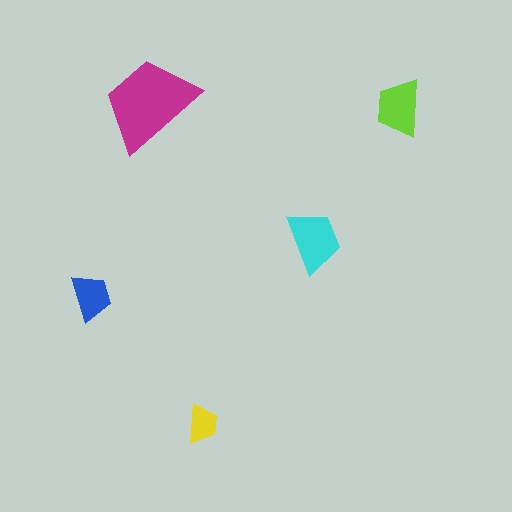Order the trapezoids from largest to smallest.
the magenta one, the cyan one, the lime one, the blue one, the yellow one.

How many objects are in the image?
There are 5 objects in the image.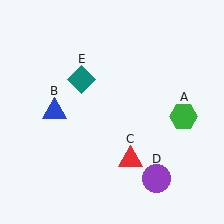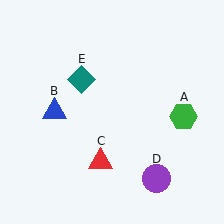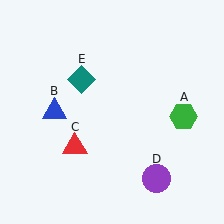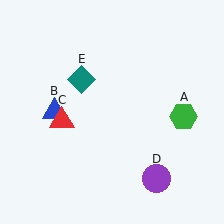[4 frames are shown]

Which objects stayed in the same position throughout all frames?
Green hexagon (object A) and blue triangle (object B) and purple circle (object D) and teal diamond (object E) remained stationary.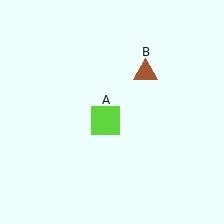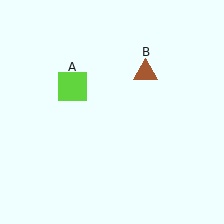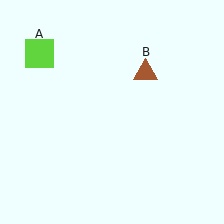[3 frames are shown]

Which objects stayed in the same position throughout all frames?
Brown triangle (object B) remained stationary.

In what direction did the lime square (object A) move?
The lime square (object A) moved up and to the left.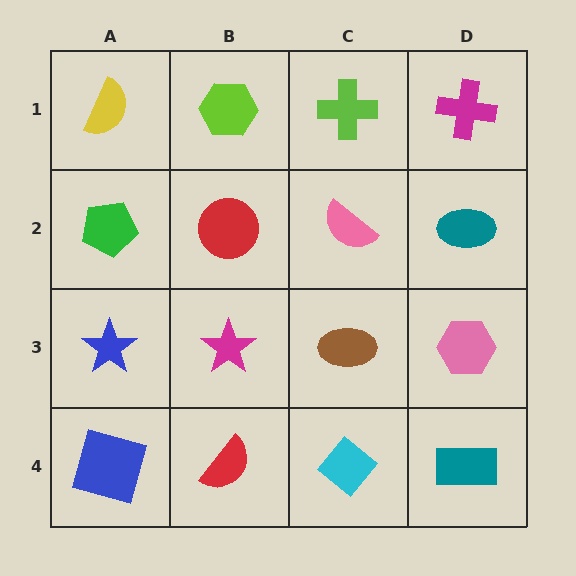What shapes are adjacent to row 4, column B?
A magenta star (row 3, column B), a blue square (row 4, column A), a cyan diamond (row 4, column C).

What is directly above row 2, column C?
A lime cross.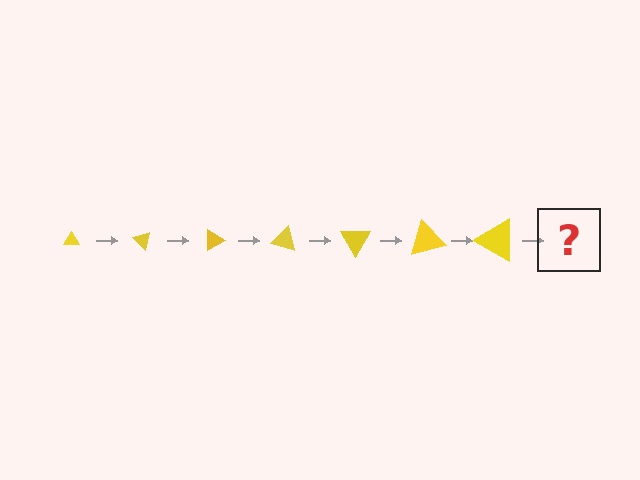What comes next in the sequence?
The next element should be a triangle, larger than the previous one and rotated 315 degrees from the start.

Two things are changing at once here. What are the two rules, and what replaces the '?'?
The two rules are that the triangle grows larger each step and it rotates 45 degrees each step. The '?' should be a triangle, larger than the previous one and rotated 315 degrees from the start.